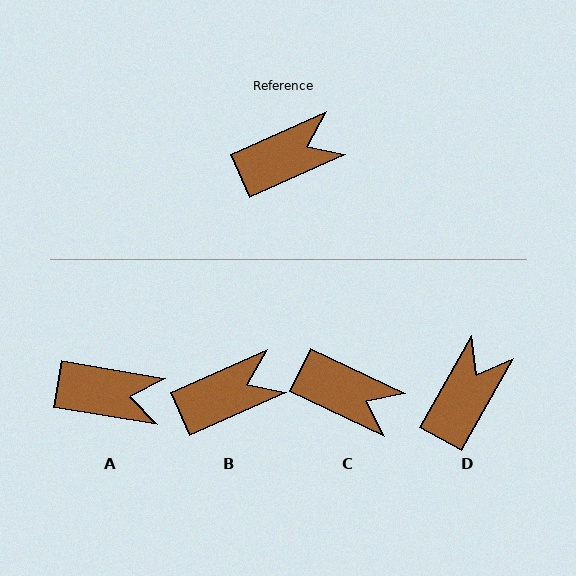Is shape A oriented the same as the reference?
No, it is off by about 34 degrees.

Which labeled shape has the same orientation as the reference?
B.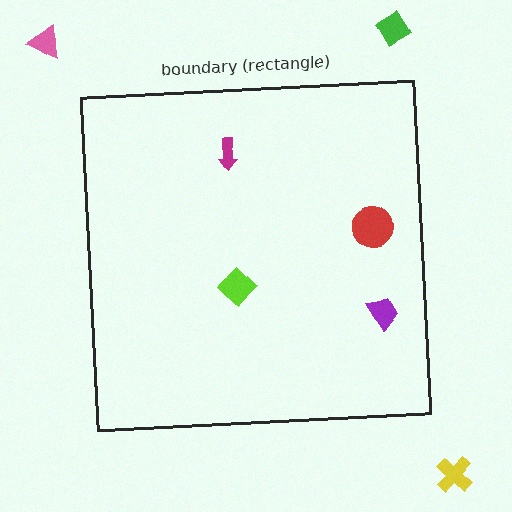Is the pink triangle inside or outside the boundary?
Outside.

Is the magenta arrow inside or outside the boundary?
Inside.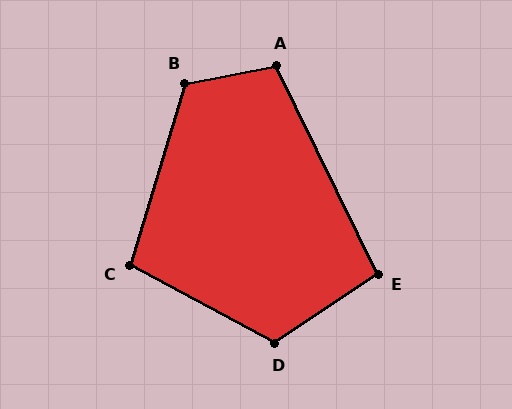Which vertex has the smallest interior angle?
E, at approximately 98 degrees.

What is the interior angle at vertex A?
Approximately 105 degrees (obtuse).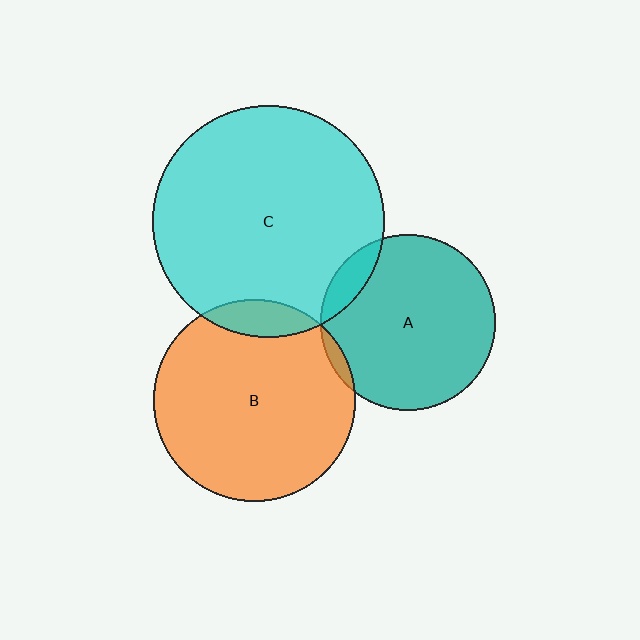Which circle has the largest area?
Circle C (cyan).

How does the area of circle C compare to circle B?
Approximately 1.3 times.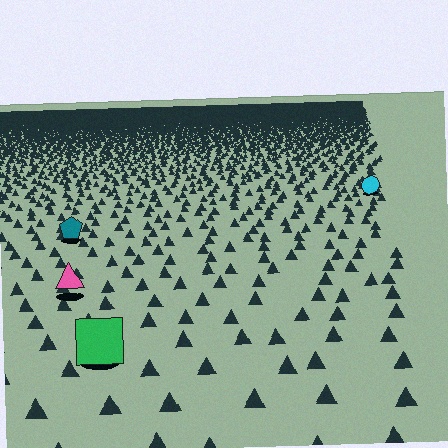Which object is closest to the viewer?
The green square is closest. The texture marks near it are larger and more spread out.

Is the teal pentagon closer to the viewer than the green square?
No. The green square is closer — you can tell from the texture gradient: the ground texture is coarser near it.